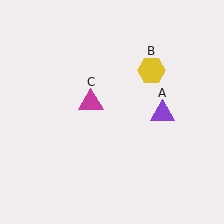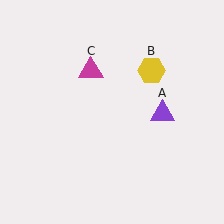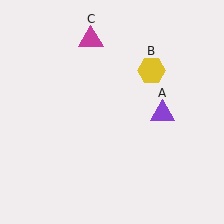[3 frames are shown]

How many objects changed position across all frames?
1 object changed position: magenta triangle (object C).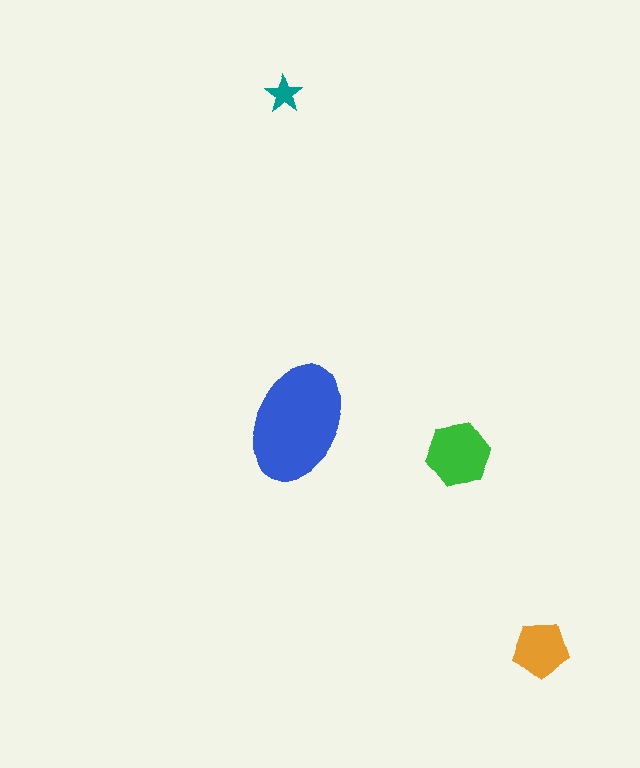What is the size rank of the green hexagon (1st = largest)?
2nd.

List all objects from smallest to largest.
The teal star, the orange pentagon, the green hexagon, the blue ellipse.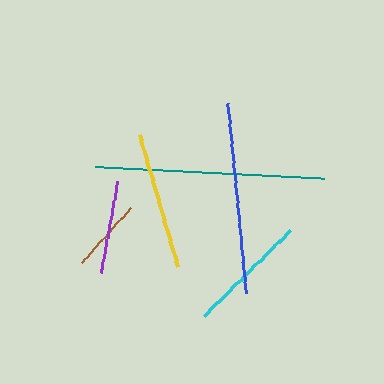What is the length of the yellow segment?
The yellow segment is approximately 138 pixels long.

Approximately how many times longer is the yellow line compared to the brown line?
The yellow line is approximately 1.9 times the length of the brown line.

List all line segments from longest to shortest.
From longest to shortest: teal, blue, yellow, cyan, purple, brown.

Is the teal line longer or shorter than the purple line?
The teal line is longer than the purple line.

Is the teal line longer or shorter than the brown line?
The teal line is longer than the brown line.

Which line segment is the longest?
The teal line is the longest at approximately 229 pixels.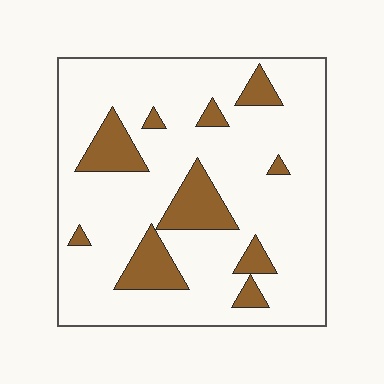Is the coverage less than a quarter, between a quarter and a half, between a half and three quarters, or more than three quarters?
Less than a quarter.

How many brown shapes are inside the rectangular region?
10.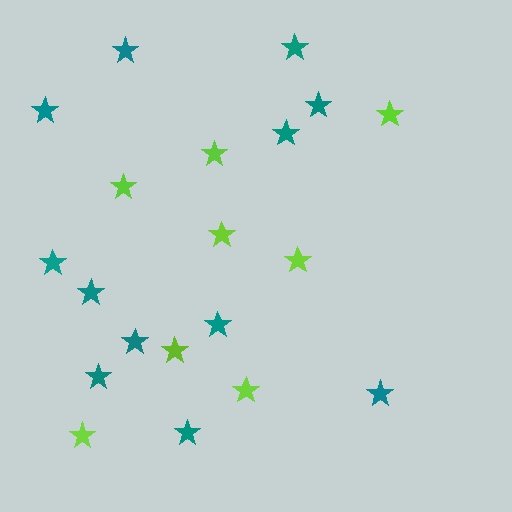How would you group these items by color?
There are 2 groups: one group of lime stars (8) and one group of teal stars (12).